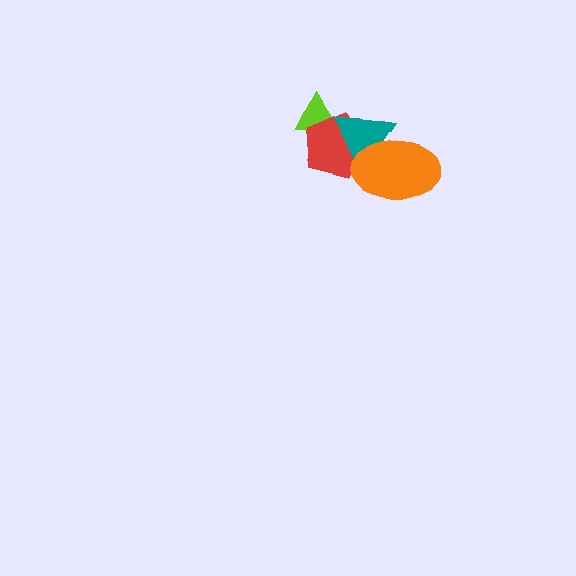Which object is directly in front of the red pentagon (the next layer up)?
The teal triangle is directly in front of the red pentagon.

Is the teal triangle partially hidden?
Yes, it is partially covered by another shape.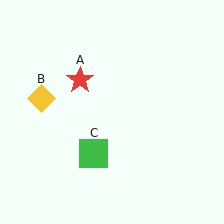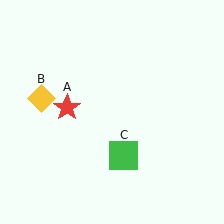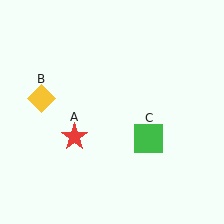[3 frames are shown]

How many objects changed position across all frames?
2 objects changed position: red star (object A), green square (object C).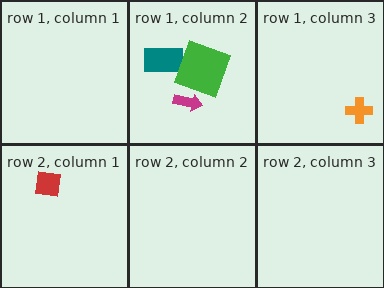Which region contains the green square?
The row 1, column 2 region.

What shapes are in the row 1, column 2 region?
The magenta arrow, the teal rectangle, the green square.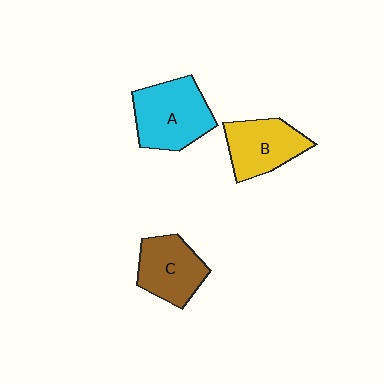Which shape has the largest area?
Shape A (cyan).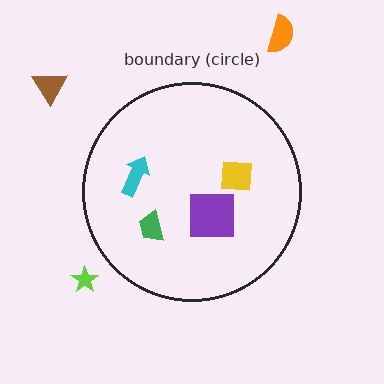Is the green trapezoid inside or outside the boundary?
Inside.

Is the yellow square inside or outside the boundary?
Inside.